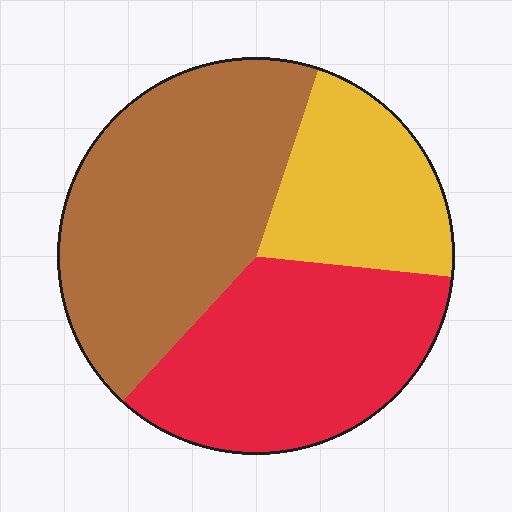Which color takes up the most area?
Brown, at roughly 45%.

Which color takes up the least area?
Yellow, at roughly 20%.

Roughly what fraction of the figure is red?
Red takes up about one third (1/3) of the figure.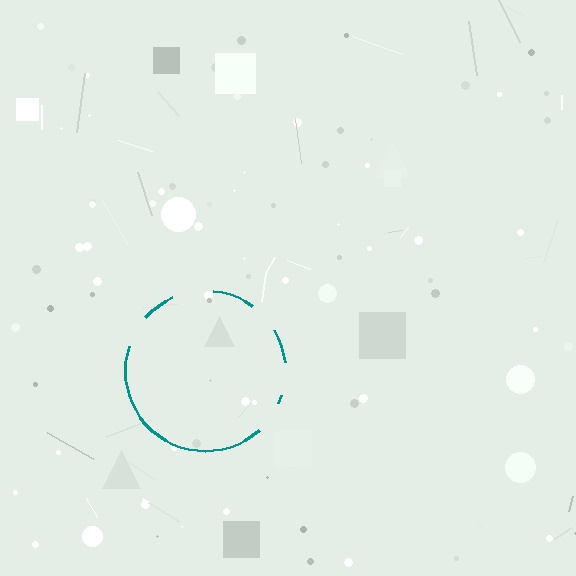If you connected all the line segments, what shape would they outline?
They would outline a circle.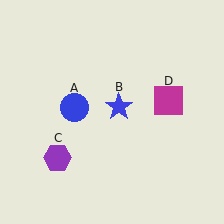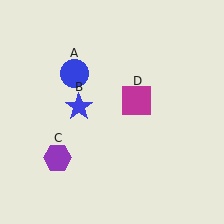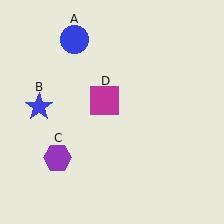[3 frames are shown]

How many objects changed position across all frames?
3 objects changed position: blue circle (object A), blue star (object B), magenta square (object D).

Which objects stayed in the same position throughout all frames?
Purple hexagon (object C) remained stationary.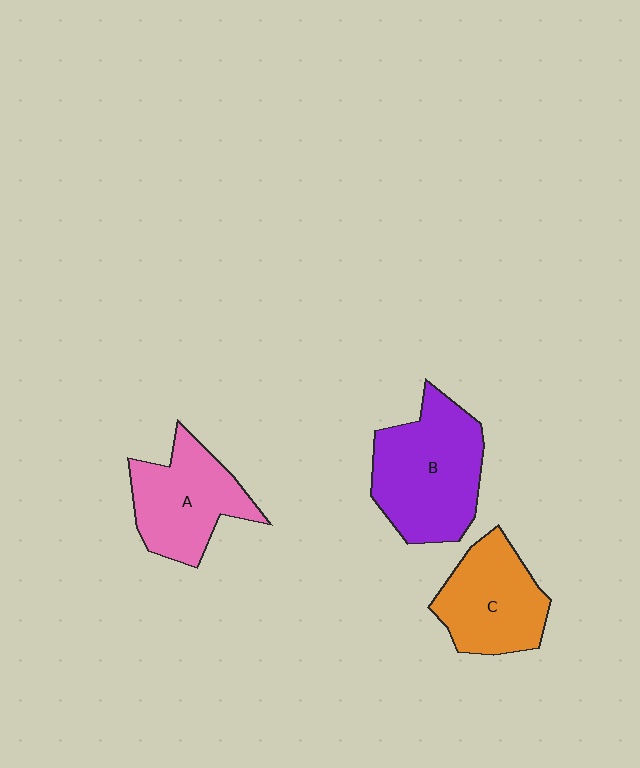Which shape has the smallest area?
Shape C (orange).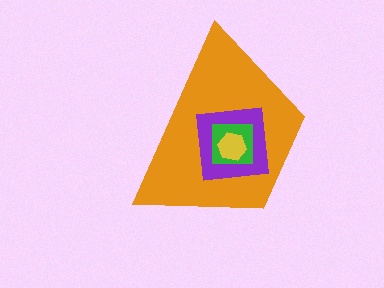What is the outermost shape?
The orange trapezoid.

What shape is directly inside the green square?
The yellow hexagon.